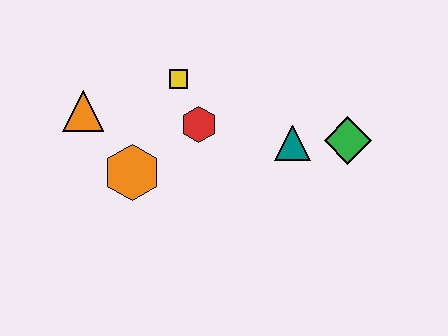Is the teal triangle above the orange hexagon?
Yes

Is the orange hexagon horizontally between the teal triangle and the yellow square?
No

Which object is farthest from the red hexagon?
The green diamond is farthest from the red hexagon.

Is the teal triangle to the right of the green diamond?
No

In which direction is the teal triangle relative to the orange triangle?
The teal triangle is to the right of the orange triangle.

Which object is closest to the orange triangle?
The orange hexagon is closest to the orange triangle.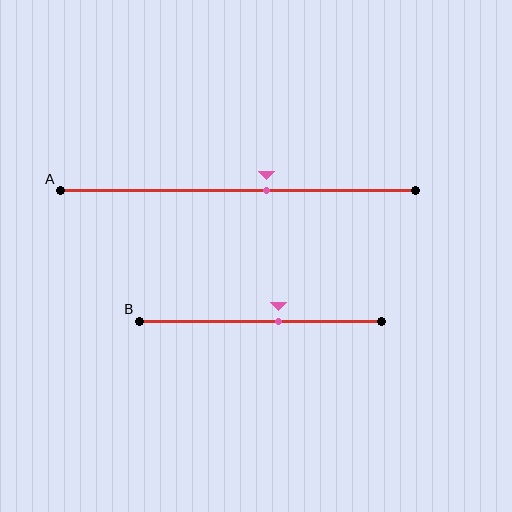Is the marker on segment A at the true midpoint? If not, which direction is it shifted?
No, the marker on segment A is shifted to the right by about 8% of the segment length.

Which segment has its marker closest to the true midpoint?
Segment B has its marker closest to the true midpoint.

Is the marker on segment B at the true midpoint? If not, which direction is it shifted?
No, the marker on segment B is shifted to the right by about 8% of the segment length.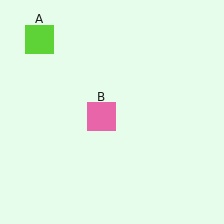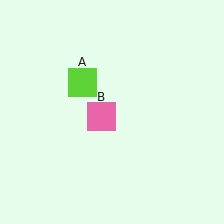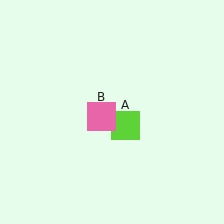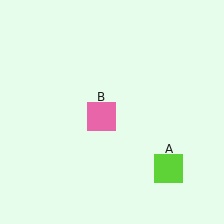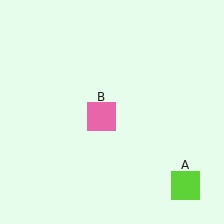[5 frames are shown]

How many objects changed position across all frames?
1 object changed position: lime square (object A).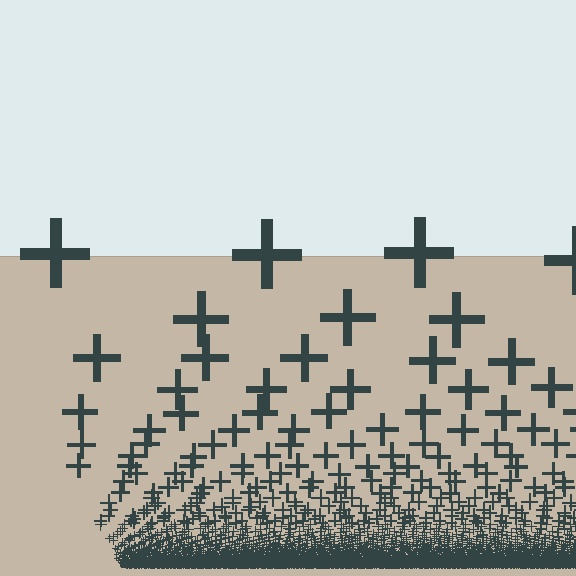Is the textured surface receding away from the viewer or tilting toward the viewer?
The surface appears to tilt toward the viewer. Texture elements get larger and sparser toward the top.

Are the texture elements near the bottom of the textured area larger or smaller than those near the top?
Smaller. The gradient is inverted — elements near the bottom are smaller and denser.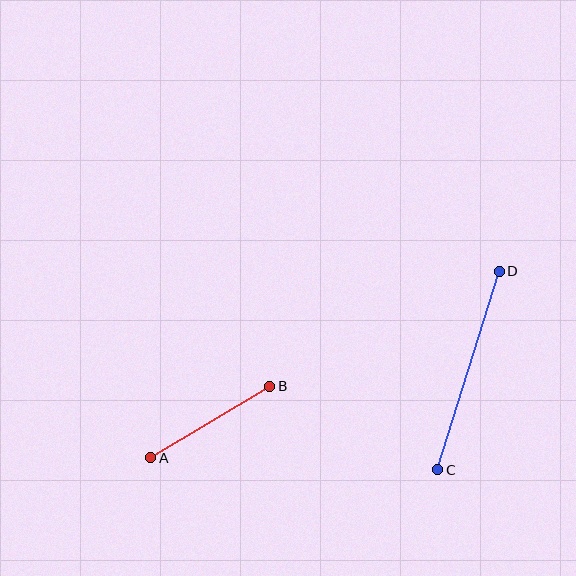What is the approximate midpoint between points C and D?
The midpoint is at approximately (468, 371) pixels.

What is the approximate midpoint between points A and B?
The midpoint is at approximately (210, 422) pixels.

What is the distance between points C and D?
The distance is approximately 208 pixels.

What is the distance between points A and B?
The distance is approximately 139 pixels.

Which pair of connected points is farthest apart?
Points C and D are farthest apart.